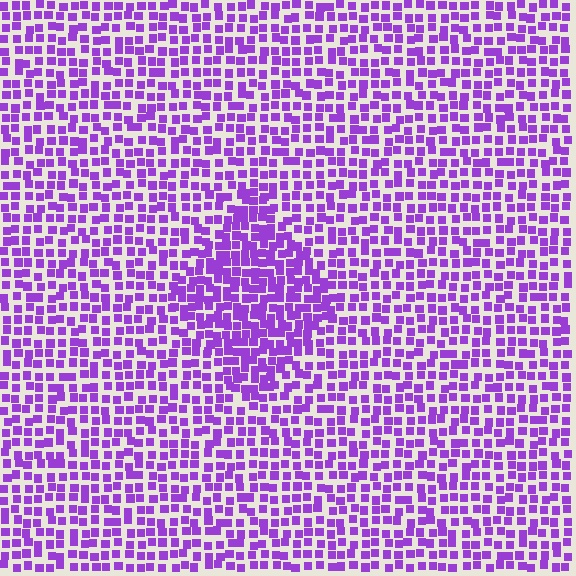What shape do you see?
I see a diamond.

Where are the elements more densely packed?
The elements are more densely packed inside the diamond boundary.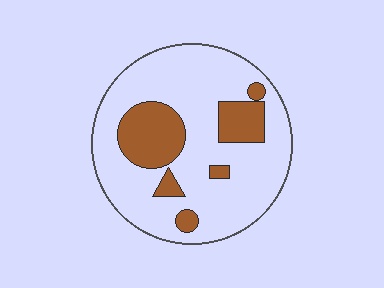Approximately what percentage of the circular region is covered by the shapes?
Approximately 20%.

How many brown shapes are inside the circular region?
6.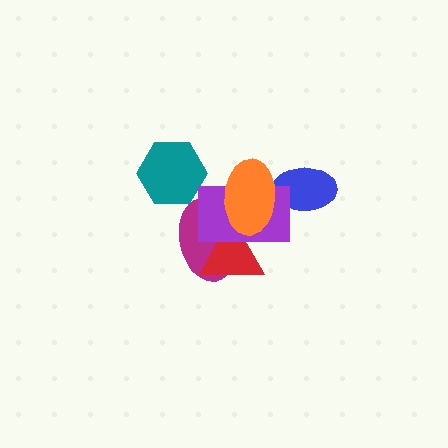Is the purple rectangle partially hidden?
Yes, it is partially covered by another shape.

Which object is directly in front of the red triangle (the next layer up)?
The purple rectangle is directly in front of the red triangle.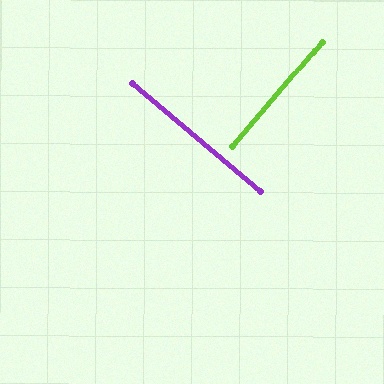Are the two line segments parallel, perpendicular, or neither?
Perpendicular — they meet at approximately 90°.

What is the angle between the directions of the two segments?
Approximately 90 degrees.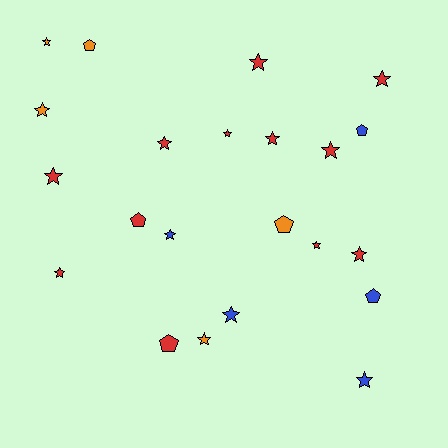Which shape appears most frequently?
Star, with 16 objects.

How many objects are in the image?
There are 22 objects.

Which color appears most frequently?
Red, with 12 objects.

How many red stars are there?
There are 10 red stars.